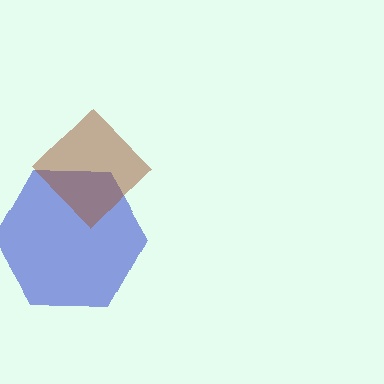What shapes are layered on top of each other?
The layered shapes are: a blue hexagon, a brown diamond.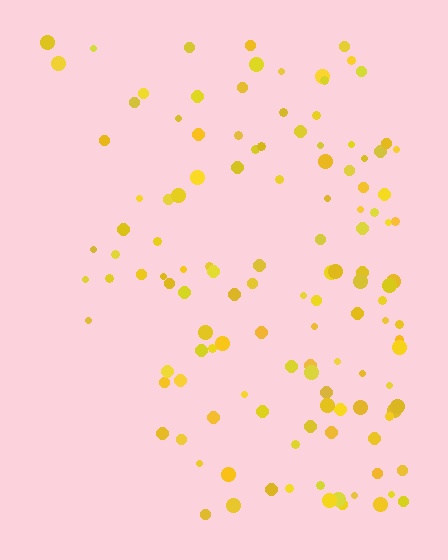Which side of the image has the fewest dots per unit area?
The left.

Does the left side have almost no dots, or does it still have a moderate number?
Still a moderate number, just noticeably fewer than the right.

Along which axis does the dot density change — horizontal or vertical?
Horizontal.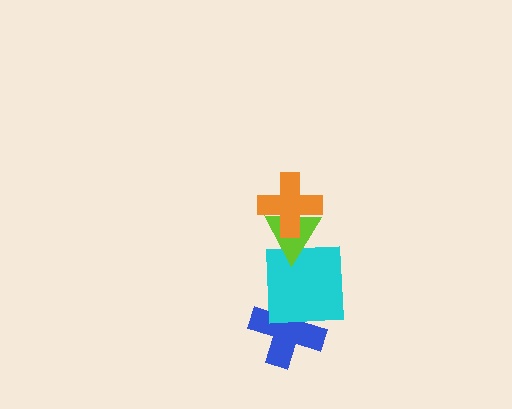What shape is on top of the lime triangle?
The orange cross is on top of the lime triangle.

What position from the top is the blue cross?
The blue cross is 4th from the top.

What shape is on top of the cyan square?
The lime triangle is on top of the cyan square.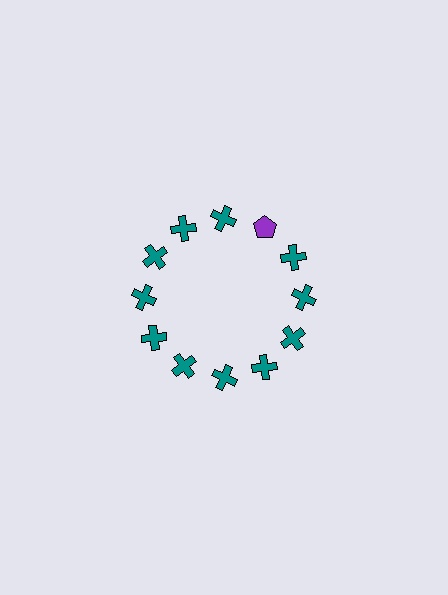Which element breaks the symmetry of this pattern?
The purple pentagon at roughly the 1 o'clock position breaks the symmetry. All other shapes are teal crosses.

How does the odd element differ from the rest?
It differs in both color (purple instead of teal) and shape (pentagon instead of cross).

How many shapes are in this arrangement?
There are 12 shapes arranged in a ring pattern.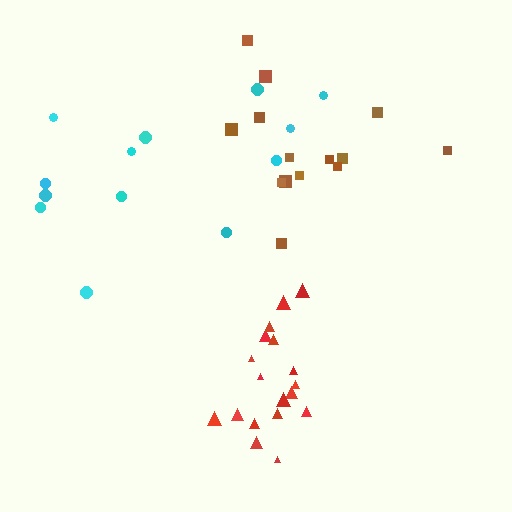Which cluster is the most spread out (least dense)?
Cyan.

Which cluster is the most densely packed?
Red.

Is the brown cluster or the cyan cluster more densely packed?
Brown.